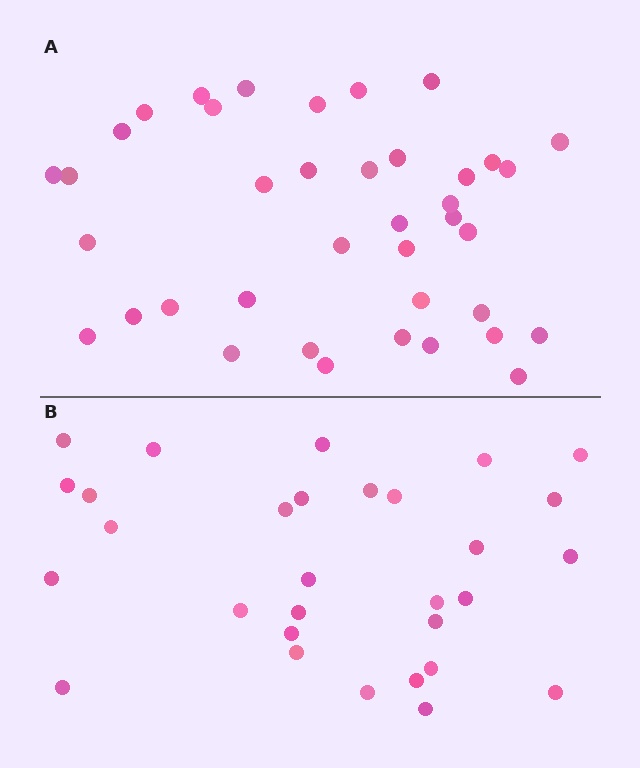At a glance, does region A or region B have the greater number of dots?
Region A (the top region) has more dots.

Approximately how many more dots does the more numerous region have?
Region A has roughly 8 or so more dots than region B.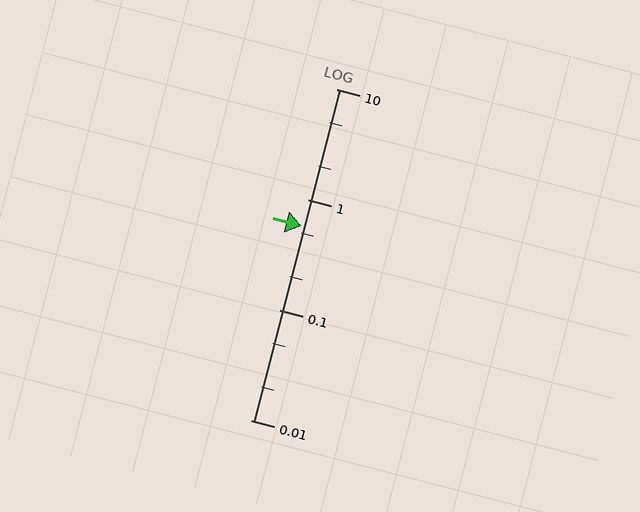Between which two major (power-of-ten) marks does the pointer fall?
The pointer is between 0.1 and 1.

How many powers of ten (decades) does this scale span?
The scale spans 3 decades, from 0.01 to 10.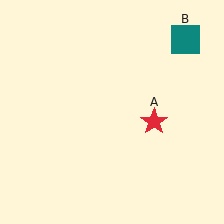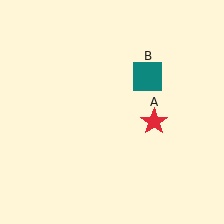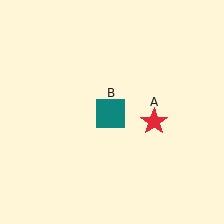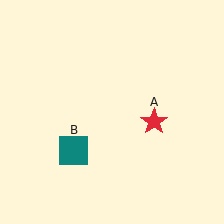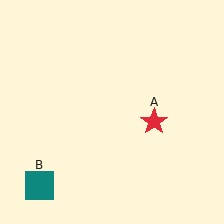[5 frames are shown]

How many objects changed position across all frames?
1 object changed position: teal square (object B).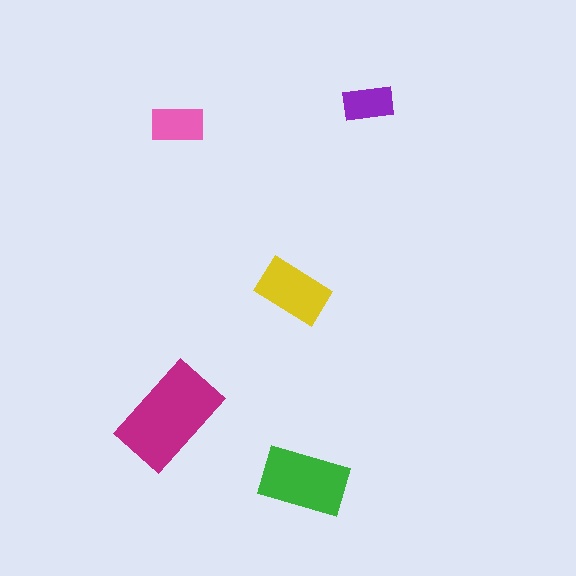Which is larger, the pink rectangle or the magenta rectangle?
The magenta one.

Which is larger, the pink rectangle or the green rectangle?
The green one.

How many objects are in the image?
There are 5 objects in the image.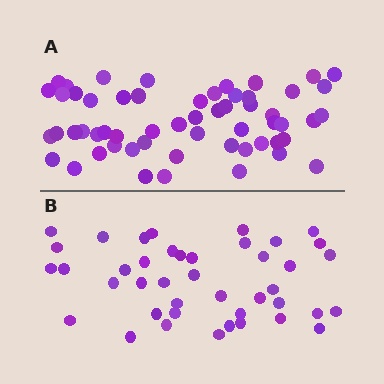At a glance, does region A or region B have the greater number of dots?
Region A (the top region) has more dots.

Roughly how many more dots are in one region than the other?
Region A has approximately 15 more dots than region B.